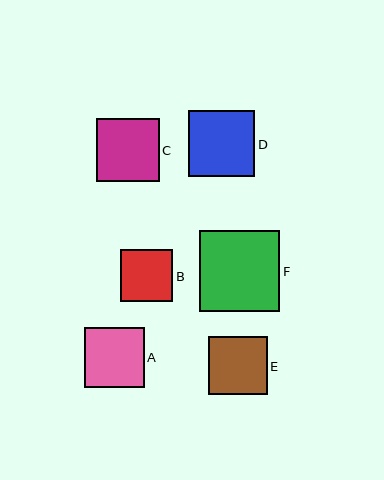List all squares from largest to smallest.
From largest to smallest: F, D, C, A, E, B.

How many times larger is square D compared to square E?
Square D is approximately 1.1 times the size of square E.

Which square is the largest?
Square F is the largest with a size of approximately 81 pixels.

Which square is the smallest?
Square B is the smallest with a size of approximately 52 pixels.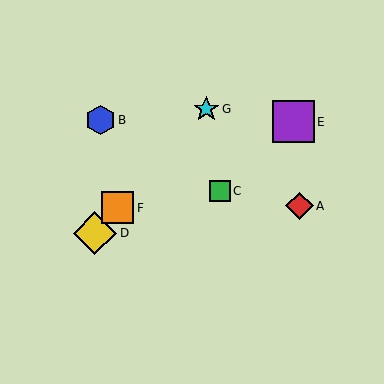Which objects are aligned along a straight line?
Objects D, F, G are aligned along a straight line.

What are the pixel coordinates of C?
Object C is at (220, 191).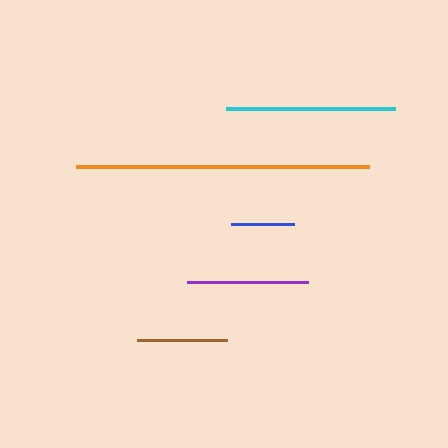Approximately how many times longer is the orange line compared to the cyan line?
The orange line is approximately 1.7 times the length of the cyan line.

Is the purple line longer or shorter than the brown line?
The purple line is longer than the brown line.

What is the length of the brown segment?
The brown segment is approximately 90 pixels long.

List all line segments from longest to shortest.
From longest to shortest: orange, cyan, purple, brown, blue.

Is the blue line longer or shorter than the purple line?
The purple line is longer than the blue line.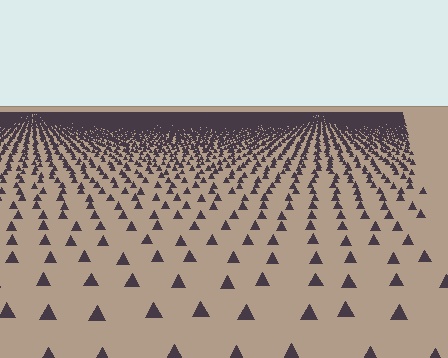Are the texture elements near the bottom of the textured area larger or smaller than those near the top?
Larger. Near the bottom, elements are closer to the viewer and appear at a bigger on-screen size.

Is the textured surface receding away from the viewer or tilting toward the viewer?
The surface is receding away from the viewer. Texture elements get smaller and denser toward the top.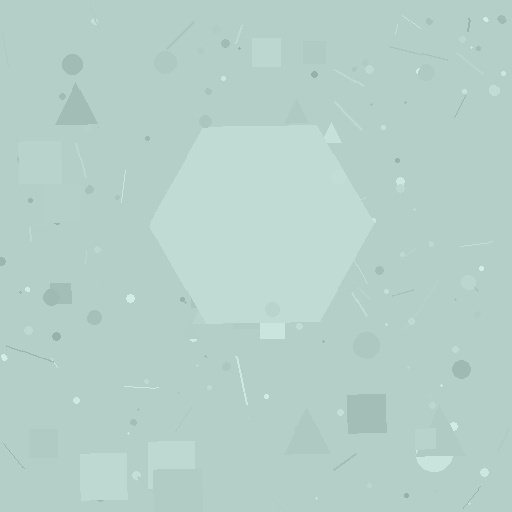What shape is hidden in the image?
A hexagon is hidden in the image.